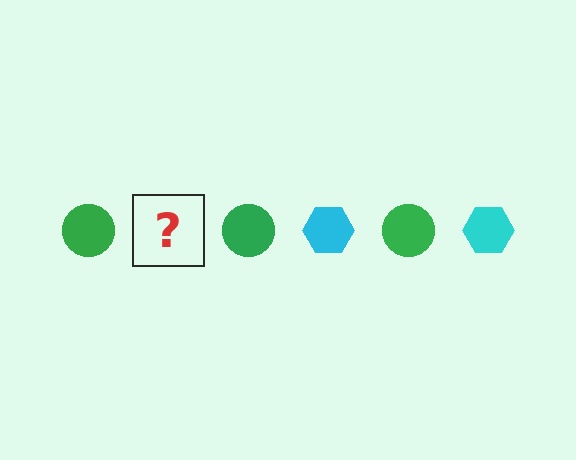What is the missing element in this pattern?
The missing element is a cyan hexagon.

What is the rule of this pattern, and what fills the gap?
The rule is that the pattern alternates between green circle and cyan hexagon. The gap should be filled with a cyan hexagon.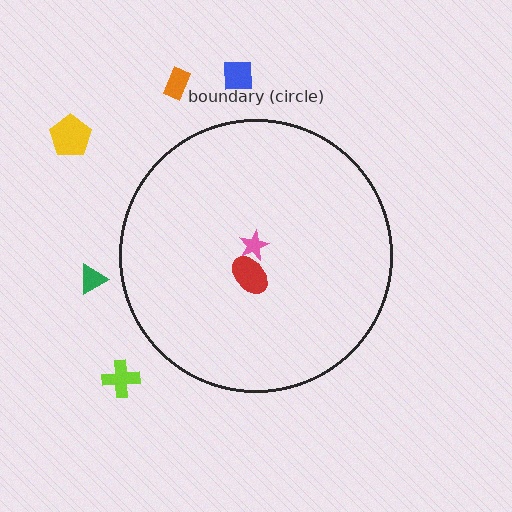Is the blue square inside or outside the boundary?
Outside.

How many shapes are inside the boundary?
2 inside, 5 outside.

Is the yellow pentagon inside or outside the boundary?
Outside.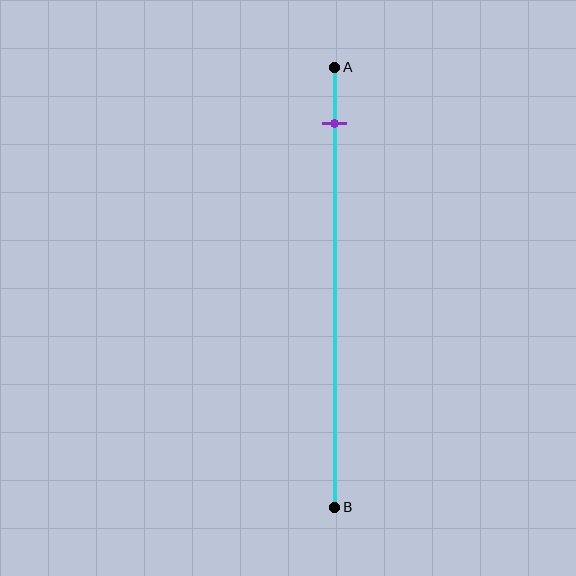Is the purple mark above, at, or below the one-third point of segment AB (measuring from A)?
The purple mark is above the one-third point of segment AB.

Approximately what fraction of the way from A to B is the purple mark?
The purple mark is approximately 15% of the way from A to B.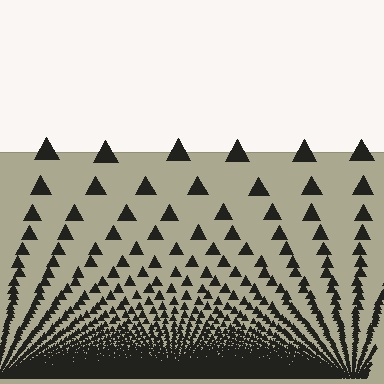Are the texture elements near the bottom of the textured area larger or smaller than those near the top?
Smaller. The gradient is inverted — elements near the bottom are smaller and denser.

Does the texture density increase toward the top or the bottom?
Density increases toward the bottom.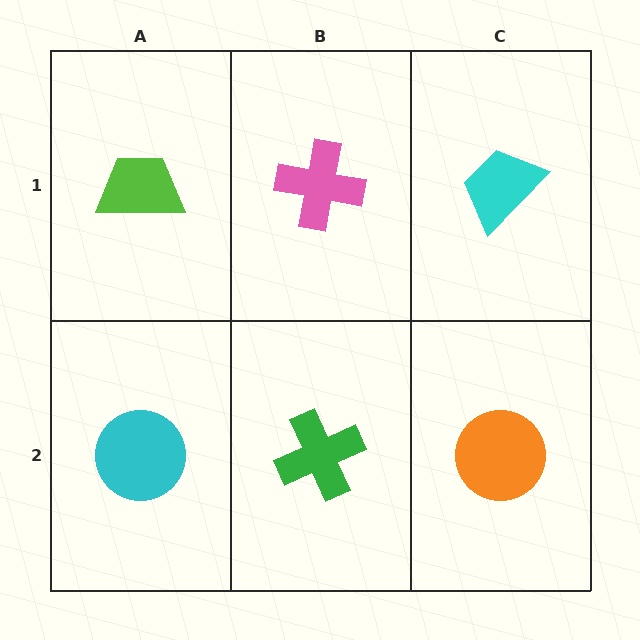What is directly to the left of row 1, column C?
A pink cross.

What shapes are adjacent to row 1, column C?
An orange circle (row 2, column C), a pink cross (row 1, column B).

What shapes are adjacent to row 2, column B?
A pink cross (row 1, column B), a cyan circle (row 2, column A), an orange circle (row 2, column C).